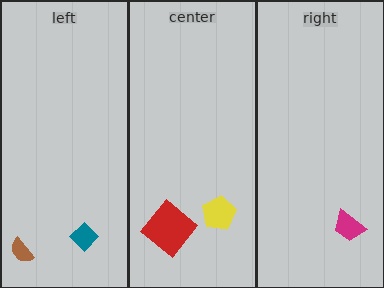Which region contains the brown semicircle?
The left region.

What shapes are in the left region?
The brown semicircle, the teal diamond.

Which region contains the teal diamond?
The left region.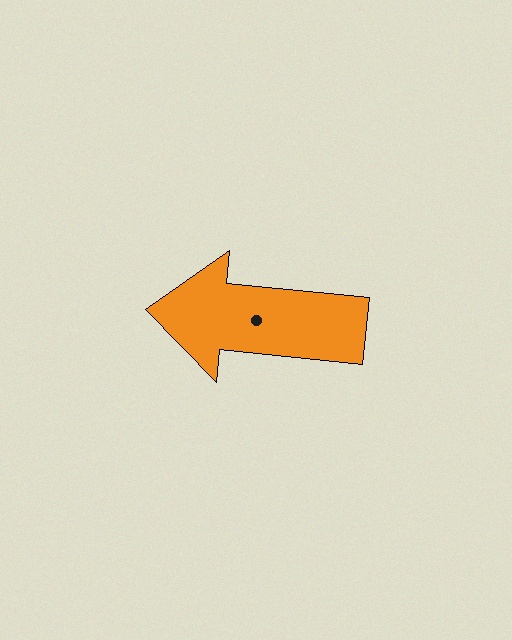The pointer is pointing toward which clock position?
Roughly 9 o'clock.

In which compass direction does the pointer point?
West.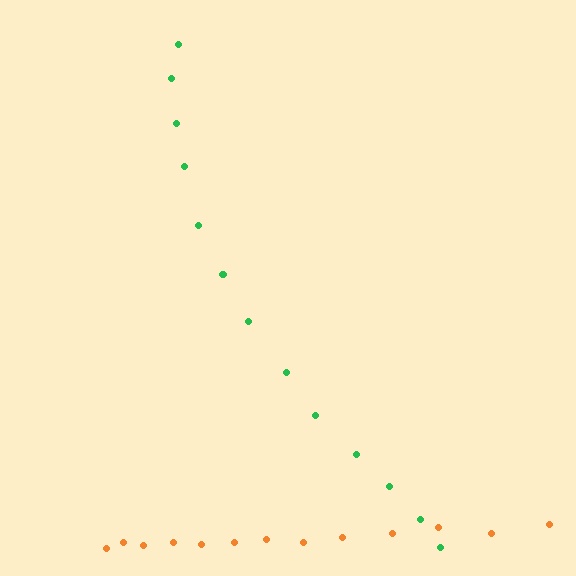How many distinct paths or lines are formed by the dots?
There are 2 distinct paths.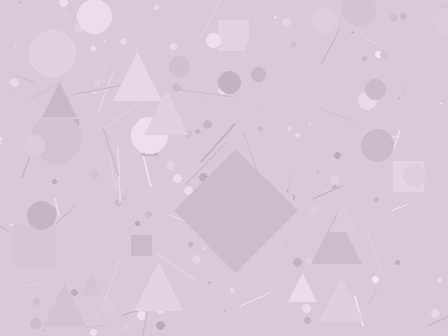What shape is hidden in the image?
A diamond is hidden in the image.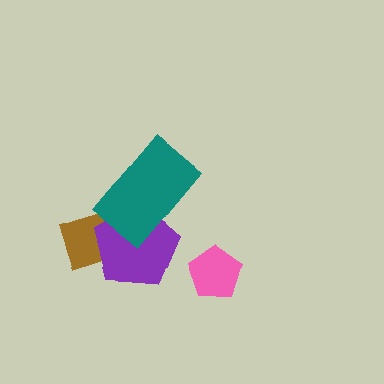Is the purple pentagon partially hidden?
Yes, it is partially covered by another shape.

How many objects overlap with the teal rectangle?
1 object overlaps with the teal rectangle.